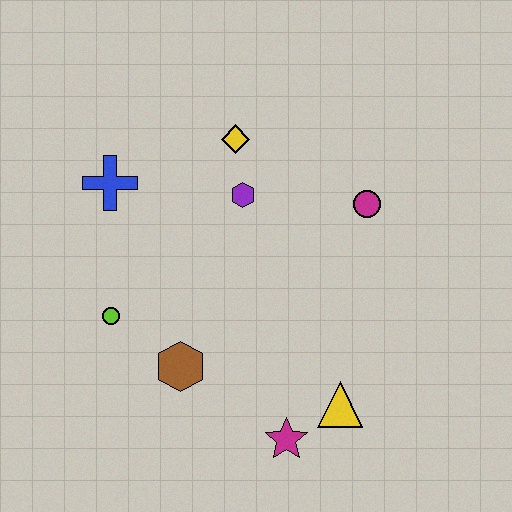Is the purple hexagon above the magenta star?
Yes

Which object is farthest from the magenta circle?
The lime circle is farthest from the magenta circle.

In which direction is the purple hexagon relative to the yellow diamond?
The purple hexagon is below the yellow diamond.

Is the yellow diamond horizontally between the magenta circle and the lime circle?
Yes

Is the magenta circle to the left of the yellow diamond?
No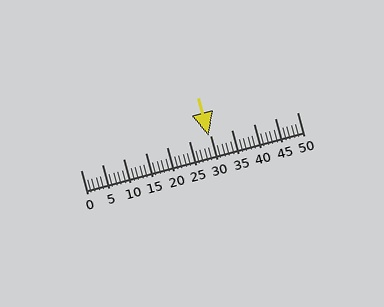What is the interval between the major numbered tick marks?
The major tick marks are spaced 5 units apart.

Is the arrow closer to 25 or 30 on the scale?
The arrow is closer to 30.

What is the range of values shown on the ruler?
The ruler shows values from 0 to 50.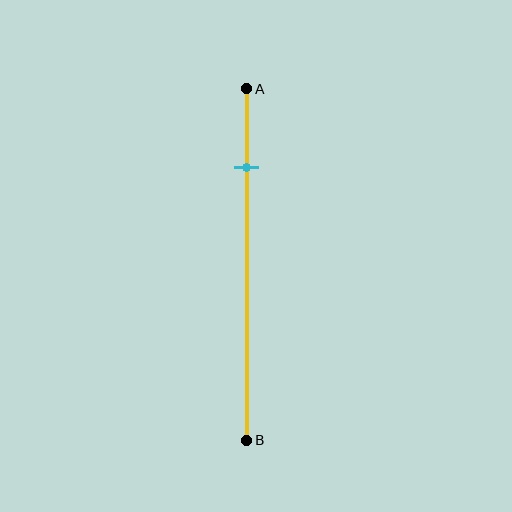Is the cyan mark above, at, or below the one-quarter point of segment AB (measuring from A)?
The cyan mark is approximately at the one-quarter point of segment AB.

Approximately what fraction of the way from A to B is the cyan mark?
The cyan mark is approximately 20% of the way from A to B.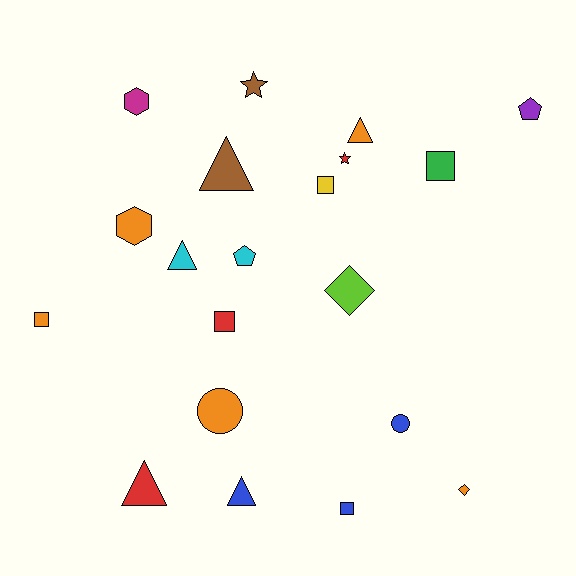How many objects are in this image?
There are 20 objects.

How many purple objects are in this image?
There is 1 purple object.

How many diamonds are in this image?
There are 2 diamonds.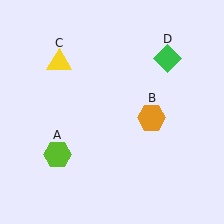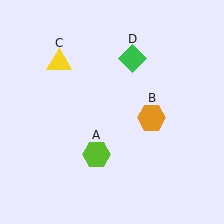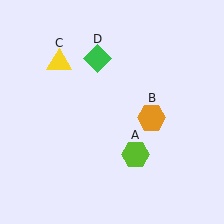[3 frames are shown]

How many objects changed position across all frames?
2 objects changed position: lime hexagon (object A), green diamond (object D).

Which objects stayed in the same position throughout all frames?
Orange hexagon (object B) and yellow triangle (object C) remained stationary.